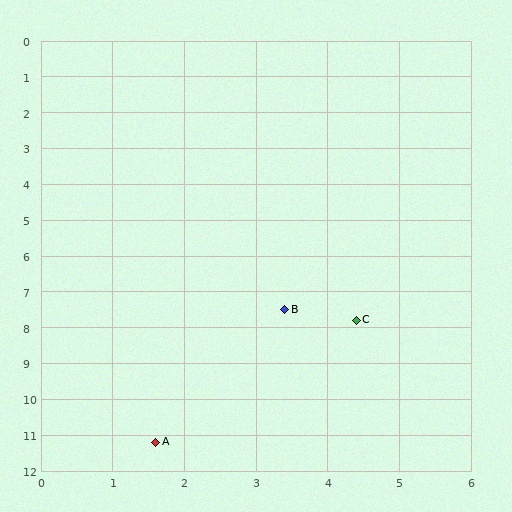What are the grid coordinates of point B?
Point B is at approximately (3.4, 7.5).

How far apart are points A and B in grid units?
Points A and B are about 4.1 grid units apart.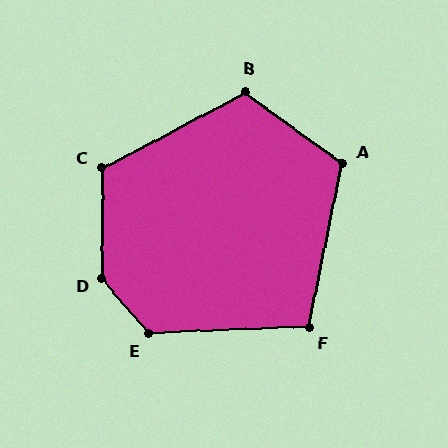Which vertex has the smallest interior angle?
F, at approximately 104 degrees.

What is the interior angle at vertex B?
Approximately 116 degrees (obtuse).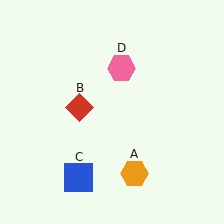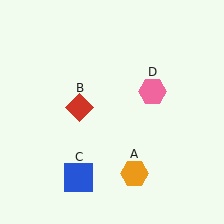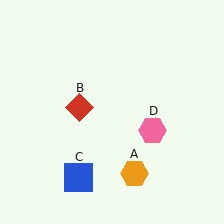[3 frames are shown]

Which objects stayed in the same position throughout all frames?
Orange hexagon (object A) and red diamond (object B) and blue square (object C) remained stationary.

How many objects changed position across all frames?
1 object changed position: pink hexagon (object D).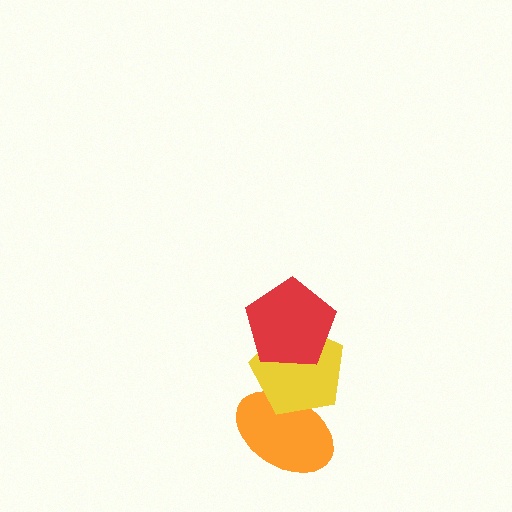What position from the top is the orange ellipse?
The orange ellipse is 3rd from the top.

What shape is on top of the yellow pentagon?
The red pentagon is on top of the yellow pentagon.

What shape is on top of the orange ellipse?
The yellow pentagon is on top of the orange ellipse.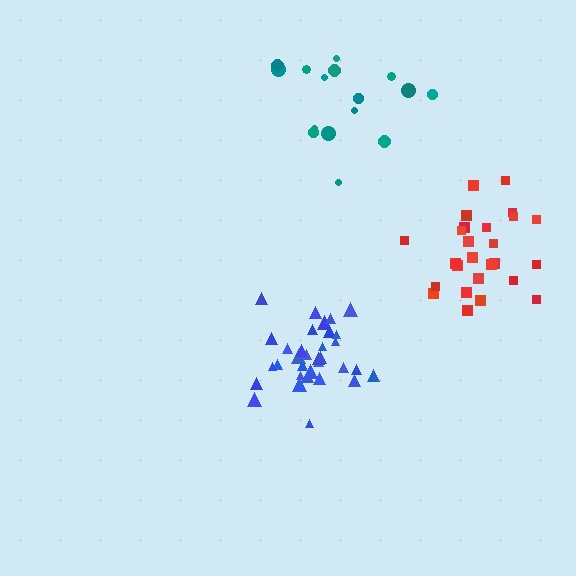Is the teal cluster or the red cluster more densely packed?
Red.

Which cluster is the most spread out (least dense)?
Teal.